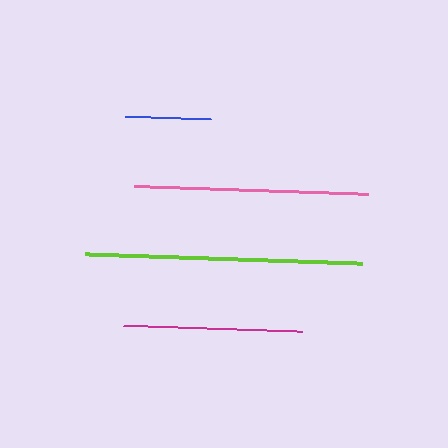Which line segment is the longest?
The lime line is the longest at approximately 277 pixels.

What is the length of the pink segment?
The pink segment is approximately 234 pixels long.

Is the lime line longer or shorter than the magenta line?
The lime line is longer than the magenta line.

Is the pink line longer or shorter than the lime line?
The lime line is longer than the pink line.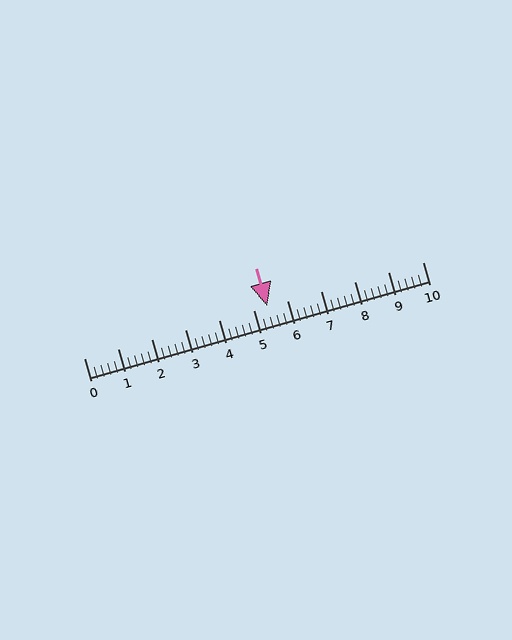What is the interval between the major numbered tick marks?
The major tick marks are spaced 1 units apart.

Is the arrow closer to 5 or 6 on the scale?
The arrow is closer to 5.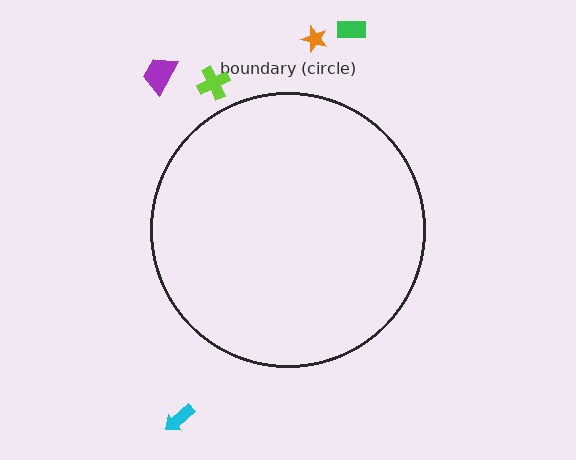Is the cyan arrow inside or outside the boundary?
Outside.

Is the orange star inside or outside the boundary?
Outside.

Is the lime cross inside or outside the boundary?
Outside.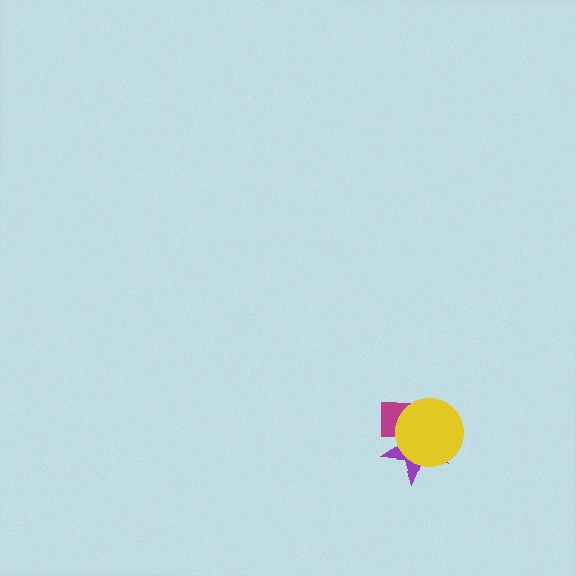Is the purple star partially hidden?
Yes, it is partially covered by another shape.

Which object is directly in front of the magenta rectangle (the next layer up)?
The purple star is directly in front of the magenta rectangle.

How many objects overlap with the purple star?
2 objects overlap with the purple star.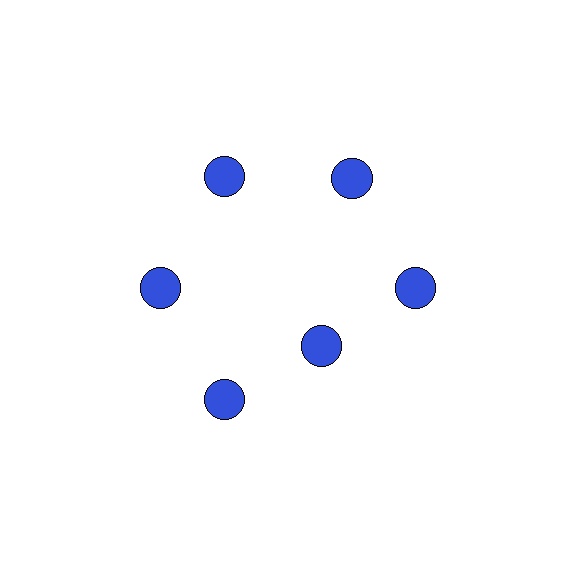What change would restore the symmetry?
The symmetry would be restored by moving it outward, back onto the ring so that all 6 circles sit at equal angles and equal distance from the center.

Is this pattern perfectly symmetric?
No. The 6 blue circles are arranged in a ring, but one element near the 5 o'clock position is pulled inward toward the center, breaking the 6-fold rotational symmetry.